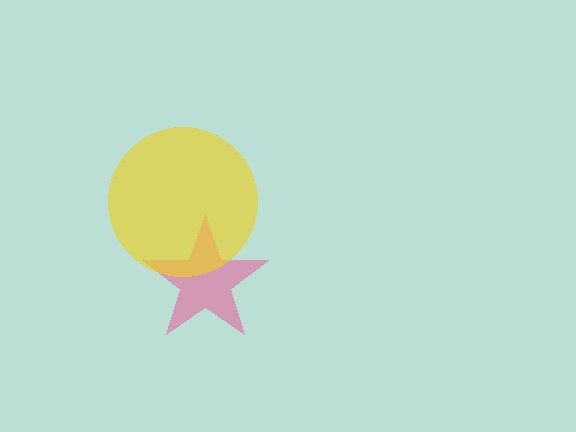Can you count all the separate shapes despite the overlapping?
Yes, there are 2 separate shapes.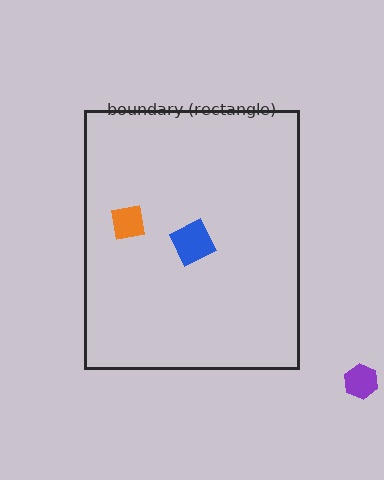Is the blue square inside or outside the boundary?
Inside.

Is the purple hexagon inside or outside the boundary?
Outside.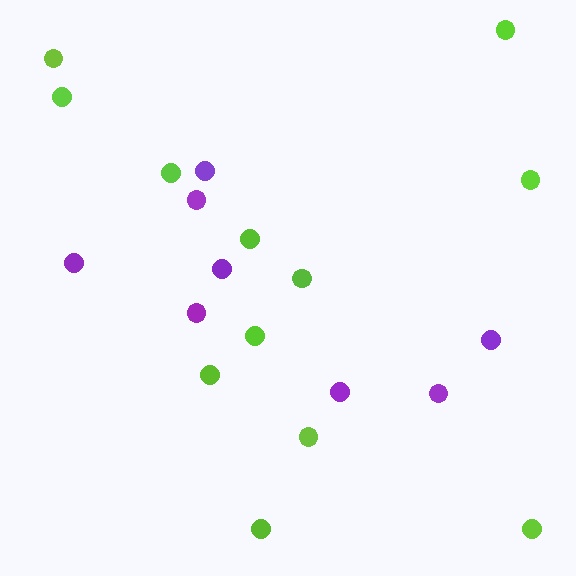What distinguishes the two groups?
There are 2 groups: one group of lime circles (12) and one group of purple circles (8).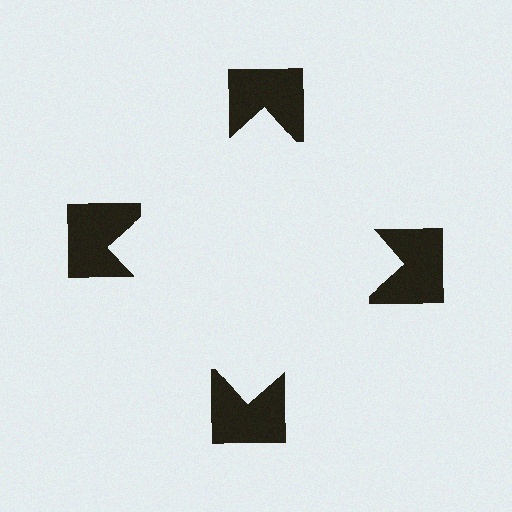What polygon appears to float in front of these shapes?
An illusory square — its edges are inferred from the aligned wedge cuts in the notched squares, not physically drawn.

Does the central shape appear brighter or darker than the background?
It typically appears slightly brighter than the background, even though no actual brightness change is drawn.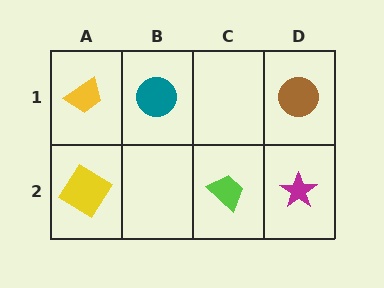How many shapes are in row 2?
3 shapes.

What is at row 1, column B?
A teal circle.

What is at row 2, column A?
A yellow diamond.